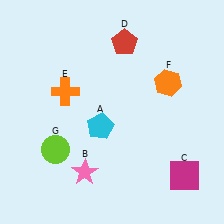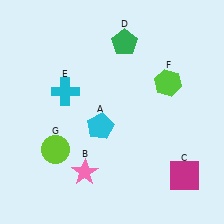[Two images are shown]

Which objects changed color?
D changed from red to green. E changed from orange to cyan. F changed from orange to lime.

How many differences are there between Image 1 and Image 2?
There are 3 differences between the two images.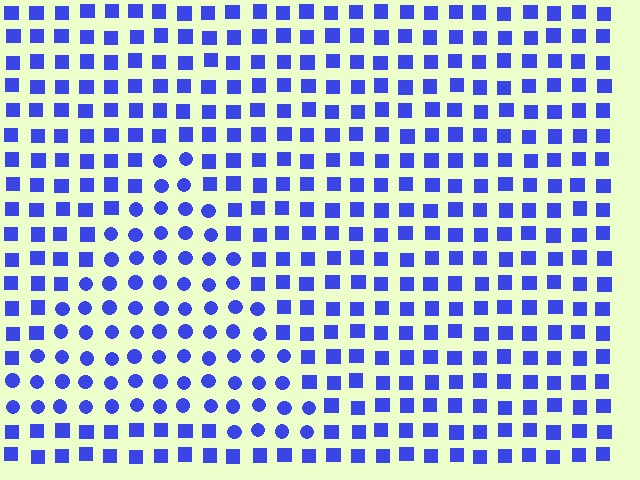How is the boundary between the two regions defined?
The boundary is defined by a change in element shape: circles inside vs. squares outside. All elements share the same color and spacing.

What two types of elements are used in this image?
The image uses circles inside the triangle region and squares outside it.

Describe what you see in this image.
The image is filled with small blue elements arranged in a uniform grid. A triangle-shaped region contains circles, while the surrounding area contains squares. The boundary is defined purely by the change in element shape.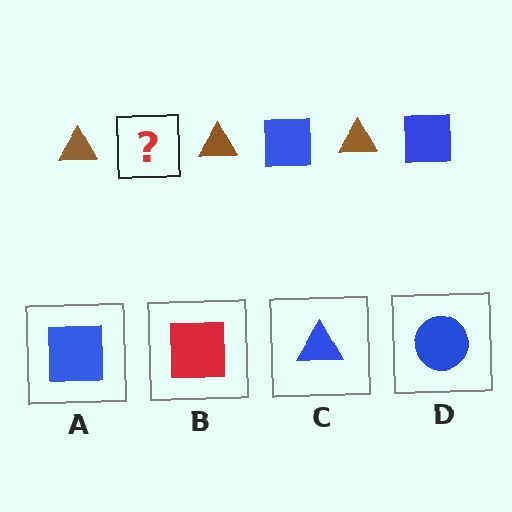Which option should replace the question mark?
Option A.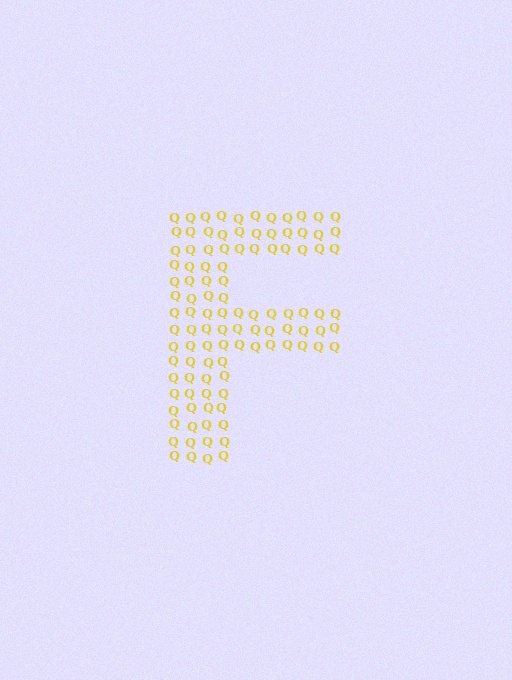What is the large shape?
The large shape is the letter F.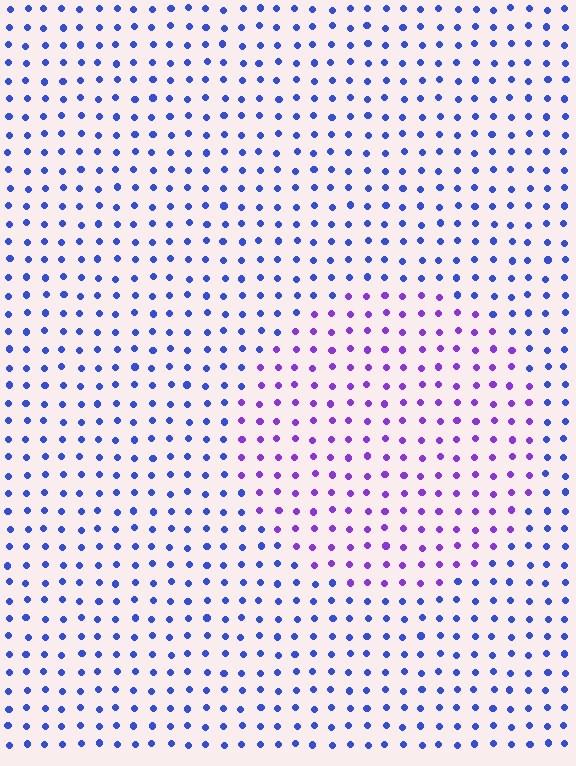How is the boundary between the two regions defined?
The boundary is defined purely by a slight shift in hue (about 41 degrees). Spacing, size, and orientation are identical on both sides.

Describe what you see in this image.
The image is filled with small blue elements in a uniform arrangement. A circle-shaped region is visible where the elements are tinted to a slightly different hue, forming a subtle color boundary.